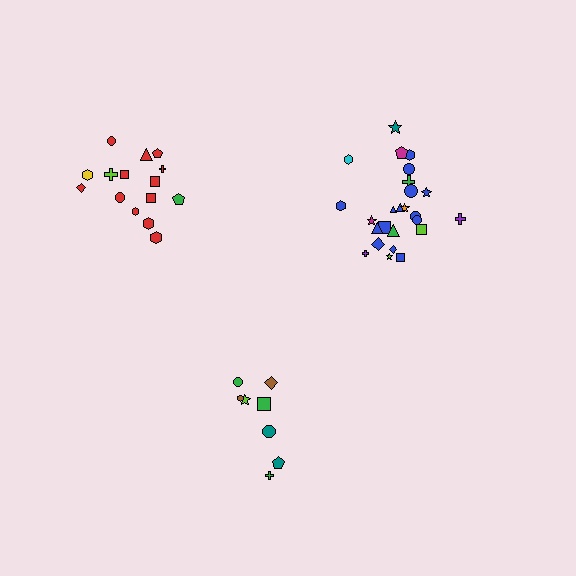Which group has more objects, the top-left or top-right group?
The top-right group.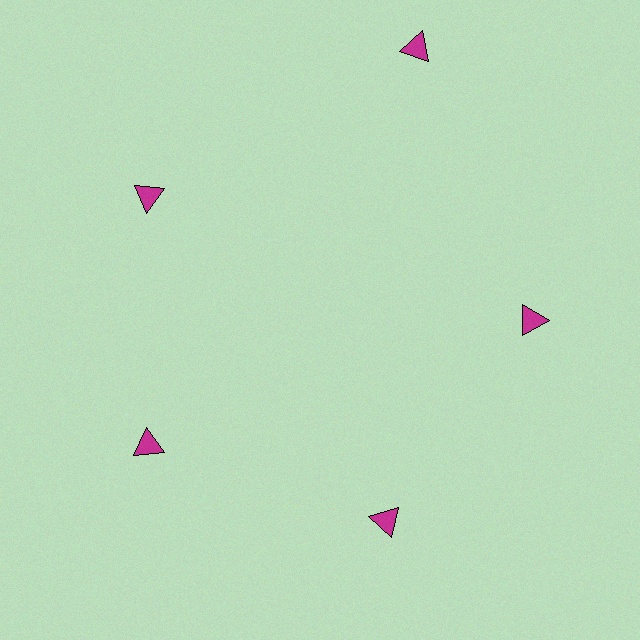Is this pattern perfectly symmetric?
No. The 5 magenta triangles are arranged in a ring, but one element near the 1 o'clock position is pushed outward from the center, breaking the 5-fold rotational symmetry.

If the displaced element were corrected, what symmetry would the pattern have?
It would have 5-fold rotational symmetry — the pattern would map onto itself every 72 degrees.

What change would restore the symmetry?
The symmetry would be restored by moving it inward, back onto the ring so that all 5 triangles sit at equal angles and equal distance from the center.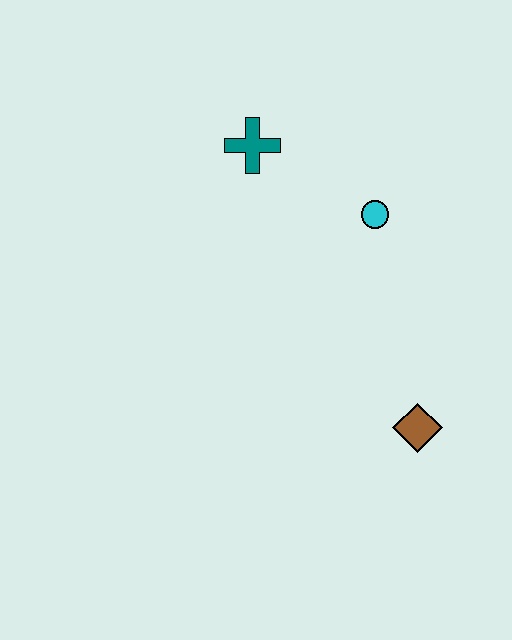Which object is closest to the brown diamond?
The cyan circle is closest to the brown diamond.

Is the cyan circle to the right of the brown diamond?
No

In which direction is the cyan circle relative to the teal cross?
The cyan circle is to the right of the teal cross.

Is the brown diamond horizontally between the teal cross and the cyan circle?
No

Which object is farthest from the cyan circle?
The brown diamond is farthest from the cyan circle.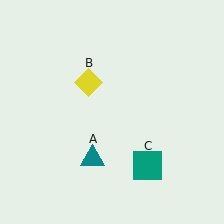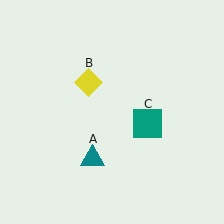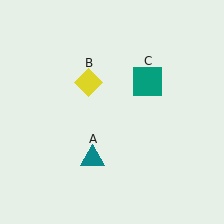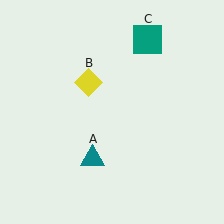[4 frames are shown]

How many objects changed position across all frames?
1 object changed position: teal square (object C).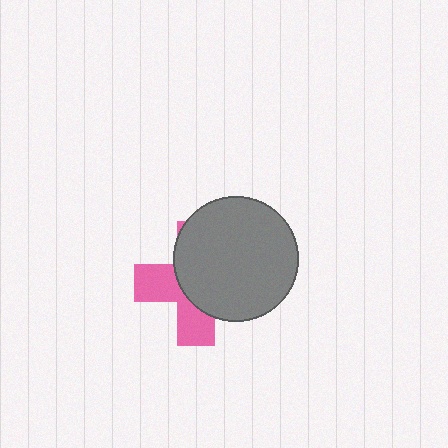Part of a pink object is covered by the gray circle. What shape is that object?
It is a cross.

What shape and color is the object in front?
The object in front is a gray circle.